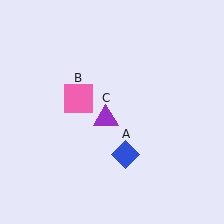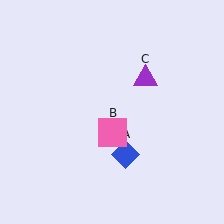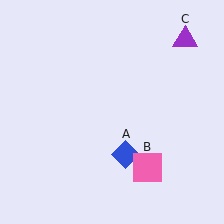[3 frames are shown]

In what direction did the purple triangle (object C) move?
The purple triangle (object C) moved up and to the right.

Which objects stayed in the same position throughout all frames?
Blue diamond (object A) remained stationary.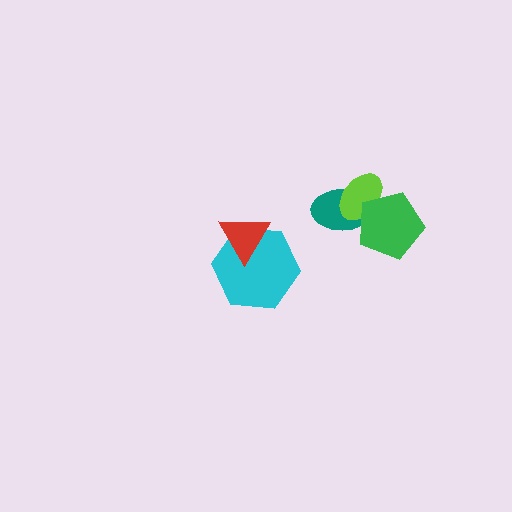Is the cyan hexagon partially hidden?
Yes, it is partially covered by another shape.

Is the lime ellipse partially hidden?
Yes, it is partially covered by another shape.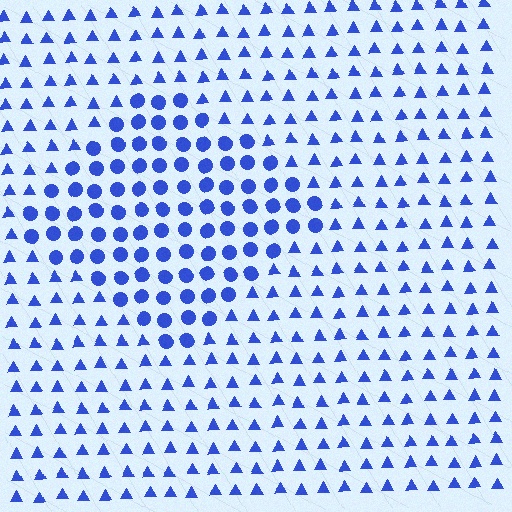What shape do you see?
I see a diamond.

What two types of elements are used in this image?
The image uses circles inside the diamond region and triangles outside it.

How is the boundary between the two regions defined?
The boundary is defined by a change in element shape: circles inside vs. triangles outside. All elements share the same color and spacing.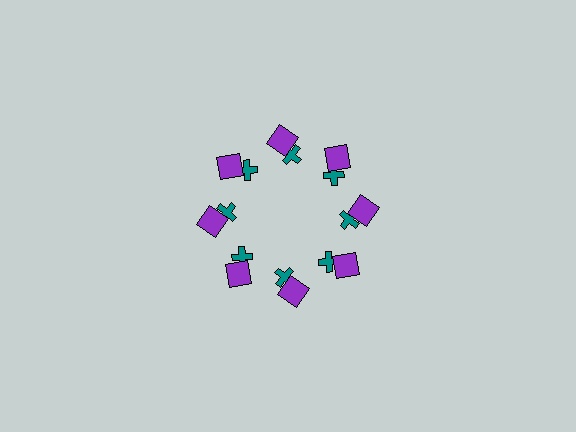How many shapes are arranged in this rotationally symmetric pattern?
There are 16 shapes, arranged in 8 groups of 2.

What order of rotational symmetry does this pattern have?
This pattern has 8-fold rotational symmetry.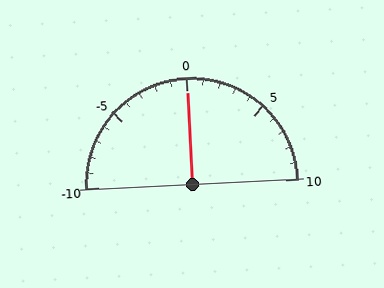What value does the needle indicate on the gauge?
The needle indicates approximately 0.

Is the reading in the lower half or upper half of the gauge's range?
The reading is in the upper half of the range (-10 to 10).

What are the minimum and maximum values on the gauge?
The gauge ranges from -10 to 10.